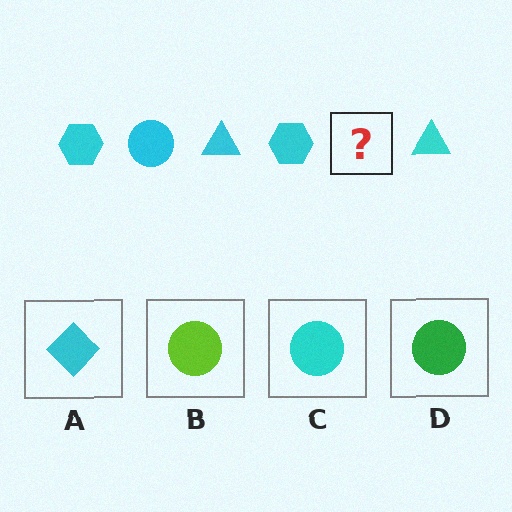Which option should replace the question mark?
Option C.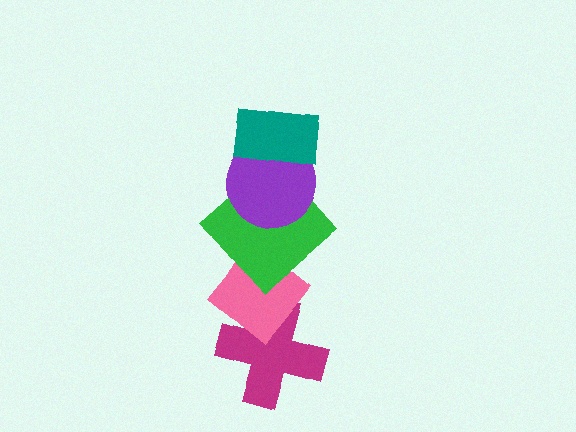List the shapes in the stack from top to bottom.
From top to bottom: the teal rectangle, the purple circle, the green diamond, the pink diamond, the magenta cross.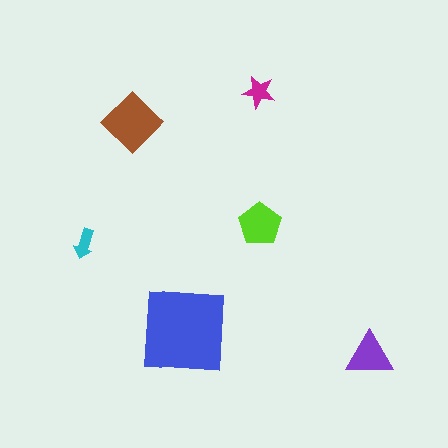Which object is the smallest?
The cyan arrow.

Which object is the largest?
The blue square.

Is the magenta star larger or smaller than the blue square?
Smaller.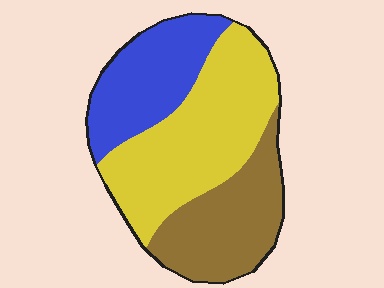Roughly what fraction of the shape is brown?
Brown covers about 30% of the shape.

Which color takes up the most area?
Yellow, at roughly 45%.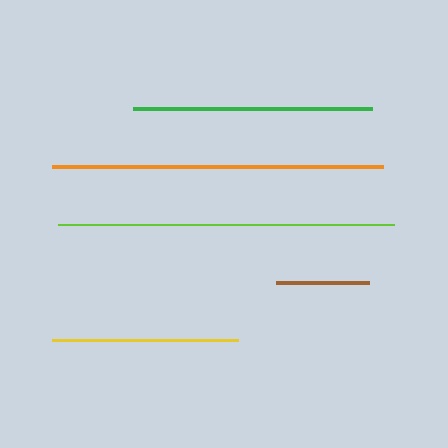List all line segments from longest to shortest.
From longest to shortest: lime, orange, green, yellow, brown.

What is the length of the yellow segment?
The yellow segment is approximately 186 pixels long.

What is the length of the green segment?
The green segment is approximately 239 pixels long.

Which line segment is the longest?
The lime line is the longest at approximately 336 pixels.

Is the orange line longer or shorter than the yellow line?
The orange line is longer than the yellow line.